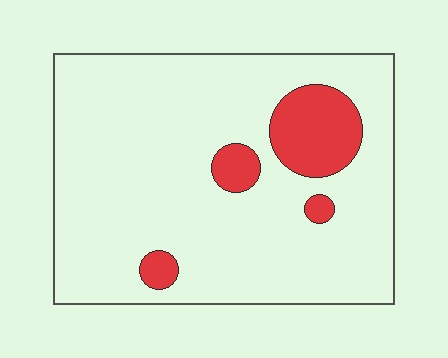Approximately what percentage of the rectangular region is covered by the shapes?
Approximately 15%.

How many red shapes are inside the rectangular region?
4.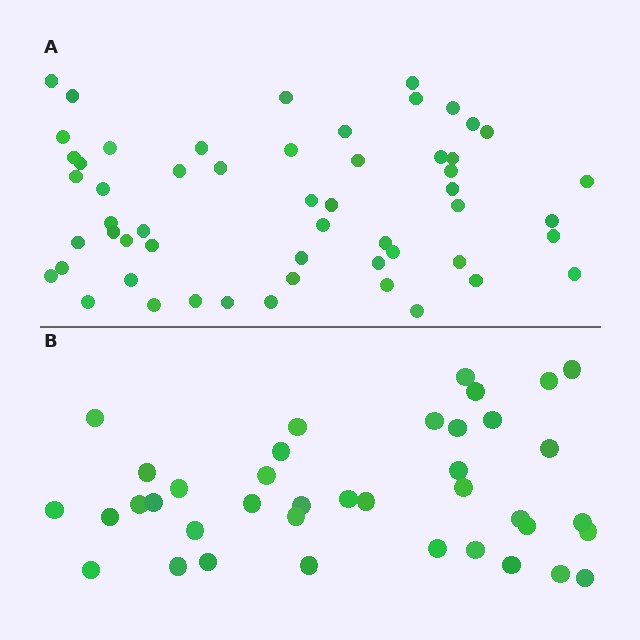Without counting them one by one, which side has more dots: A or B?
Region A (the top region) has more dots.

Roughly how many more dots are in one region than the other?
Region A has approximately 15 more dots than region B.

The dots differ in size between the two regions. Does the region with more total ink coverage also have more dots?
No. Region B has more total ink coverage because its dots are larger, but region A actually contains more individual dots. Total area can be misleading — the number of items is what matters here.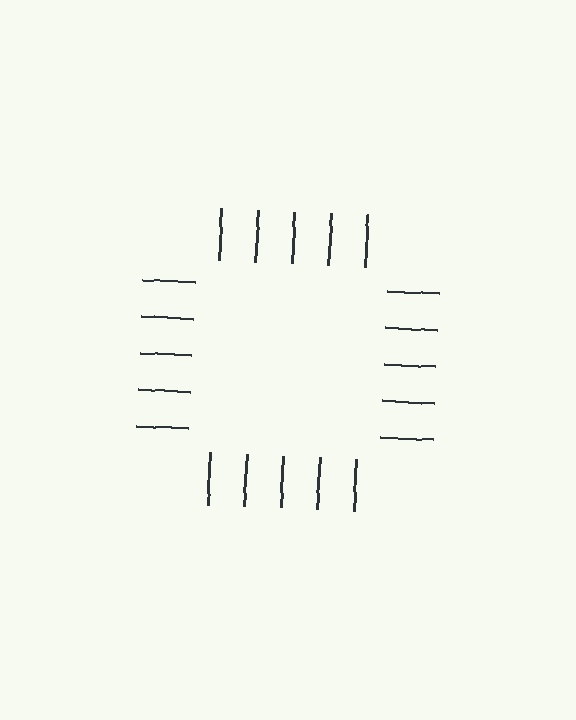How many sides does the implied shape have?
4 sides — the line-ends trace a square.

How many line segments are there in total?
20 — 5 along each of the 4 edges.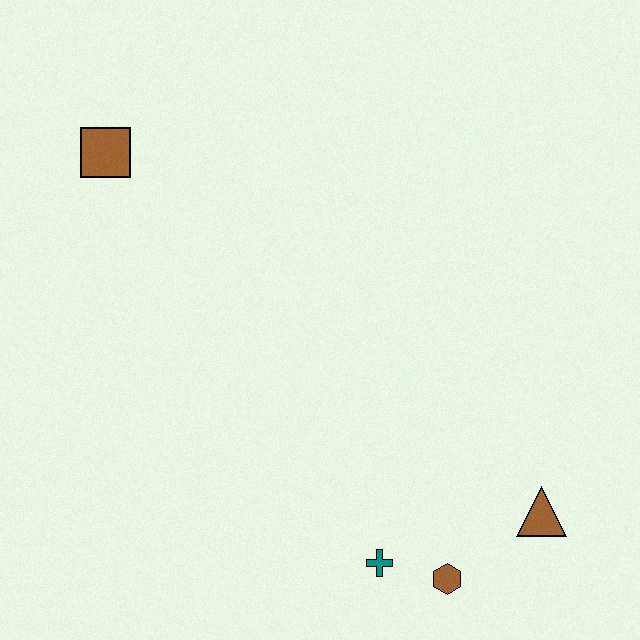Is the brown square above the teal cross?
Yes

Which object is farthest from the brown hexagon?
The brown square is farthest from the brown hexagon.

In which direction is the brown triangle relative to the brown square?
The brown triangle is to the right of the brown square.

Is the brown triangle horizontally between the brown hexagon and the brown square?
No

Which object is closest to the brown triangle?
The brown hexagon is closest to the brown triangle.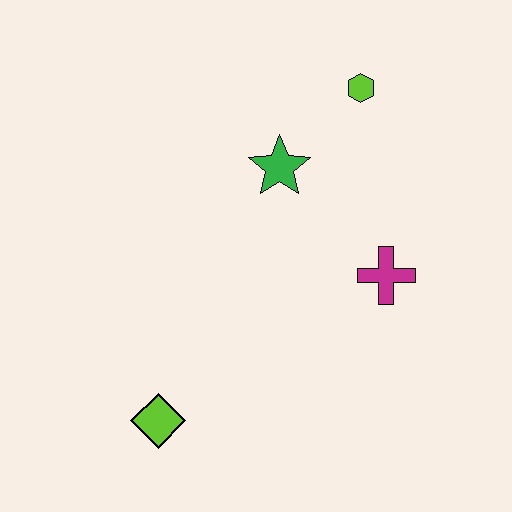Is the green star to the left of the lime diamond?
No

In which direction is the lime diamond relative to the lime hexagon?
The lime diamond is below the lime hexagon.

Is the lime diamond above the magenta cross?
No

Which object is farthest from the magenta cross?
The lime diamond is farthest from the magenta cross.